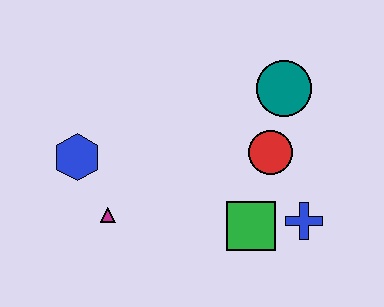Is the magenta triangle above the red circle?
No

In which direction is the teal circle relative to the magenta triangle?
The teal circle is to the right of the magenta triangle.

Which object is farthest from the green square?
The blue hexagon is farthest from the green square.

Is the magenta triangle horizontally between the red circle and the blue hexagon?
Yes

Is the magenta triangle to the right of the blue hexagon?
Yes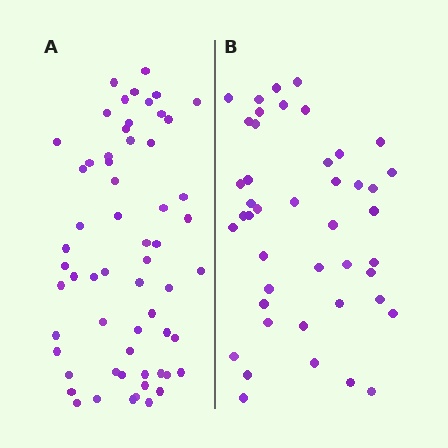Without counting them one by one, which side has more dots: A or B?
Region A (the left region) has more dots.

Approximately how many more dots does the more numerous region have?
Region A has approximately 15 more dots than region B.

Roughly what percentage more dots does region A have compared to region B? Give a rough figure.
About 35% more.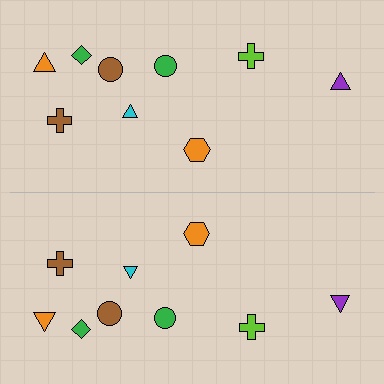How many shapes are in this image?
There are 18 shapes in this image.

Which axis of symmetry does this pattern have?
The pattern has a horizontal axis of symmetry running through the center of the image.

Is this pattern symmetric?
Yes, this pattern has bilateral (reflection) symmetry.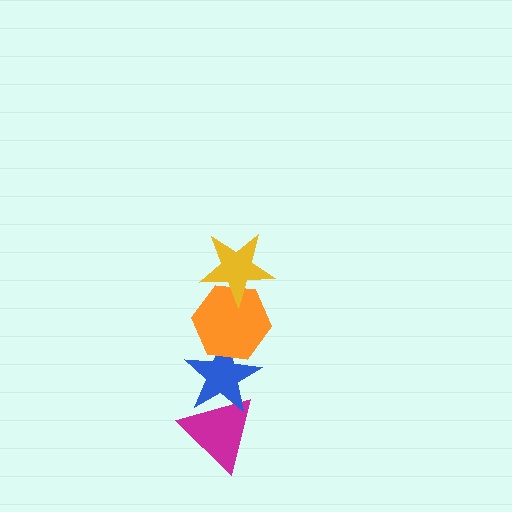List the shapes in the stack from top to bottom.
From top to bottom: the yellow star, the orange hexagon, the blue star, the magenta triangle.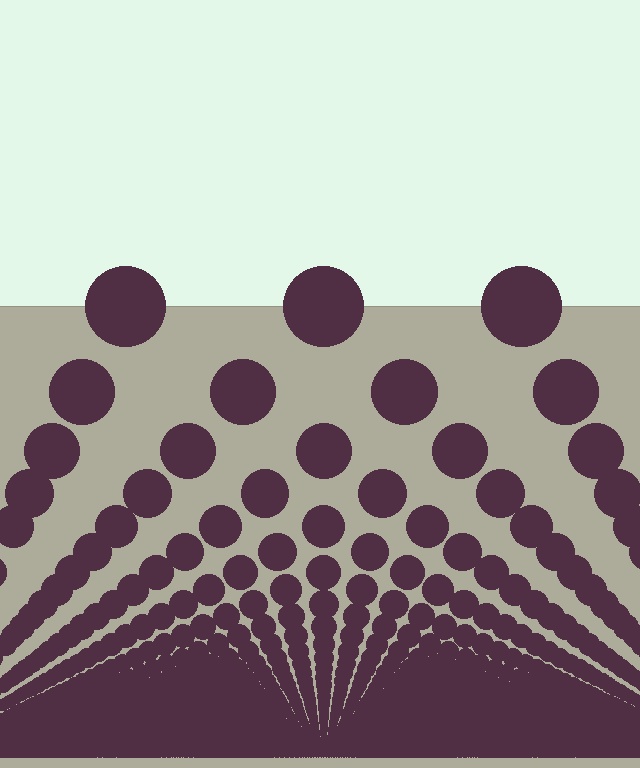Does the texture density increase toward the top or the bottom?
Density increases toward the bottom.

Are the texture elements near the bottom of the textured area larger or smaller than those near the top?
Smaller. The gradient is inverted — elements near the bottom are smaller and denser.